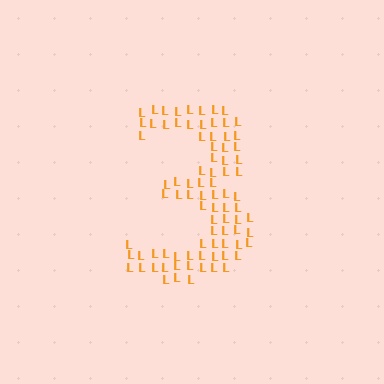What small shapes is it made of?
It is made of small letter L's.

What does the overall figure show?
The overall figure shows the digit 3.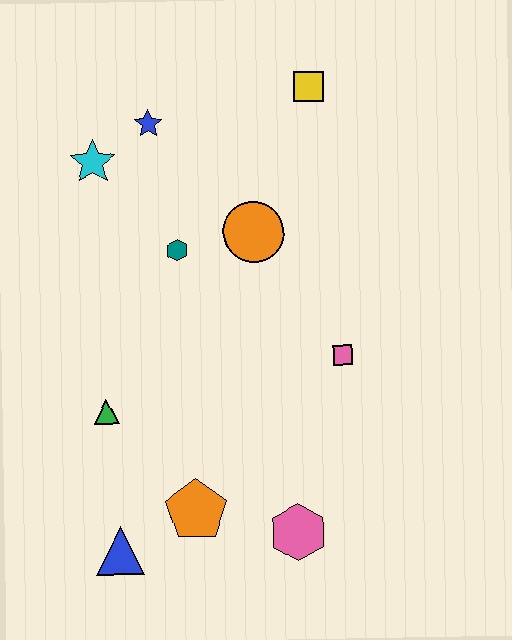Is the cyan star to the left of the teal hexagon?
Yes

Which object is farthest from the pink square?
The cyan star is farthest from the pink square.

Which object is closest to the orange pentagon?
The blue triangle is closest to the orange pentagon.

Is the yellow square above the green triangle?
Yes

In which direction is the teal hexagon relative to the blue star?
The teal hexagon is below the blue star.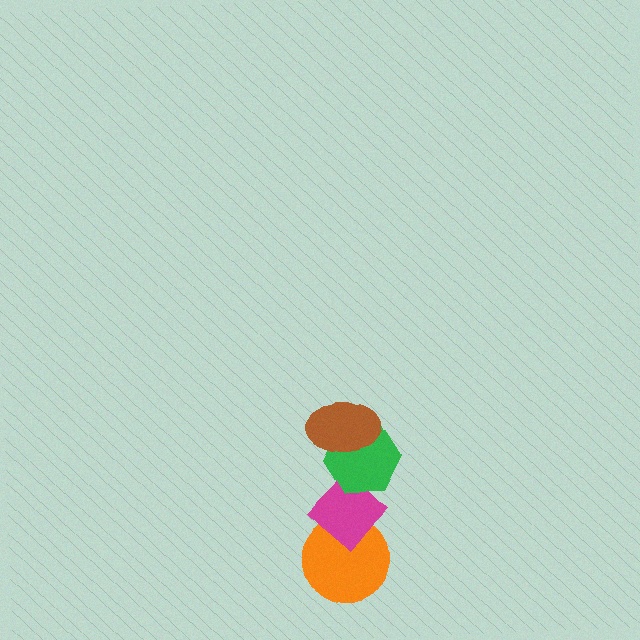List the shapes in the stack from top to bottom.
From top to bottom: the brown ellipse, the green hexagon, the magenta diamond, the orange circle.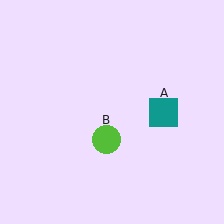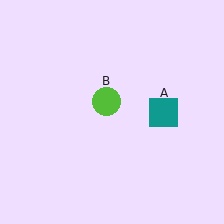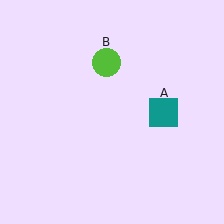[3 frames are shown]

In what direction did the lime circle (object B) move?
The lime circle (object B) moved up.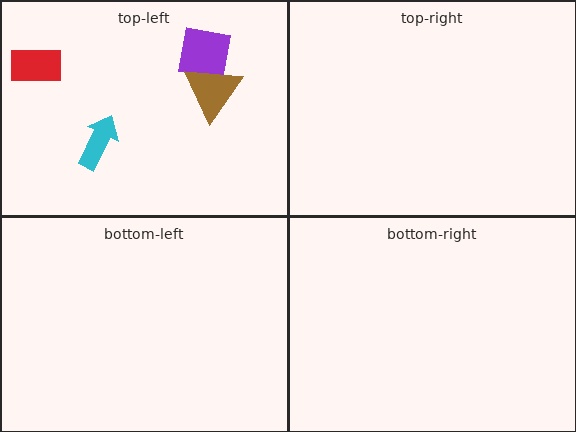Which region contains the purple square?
The top-left region.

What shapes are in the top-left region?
The cyan arrow, the red rectangle, the purple square, the brown triangle.